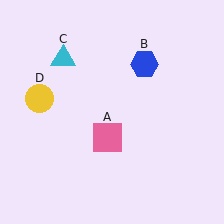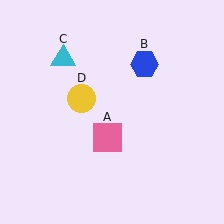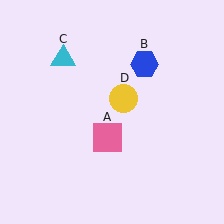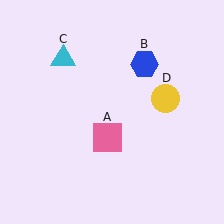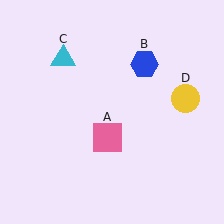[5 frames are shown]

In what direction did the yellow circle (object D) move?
The yellow circle (object D) moved right.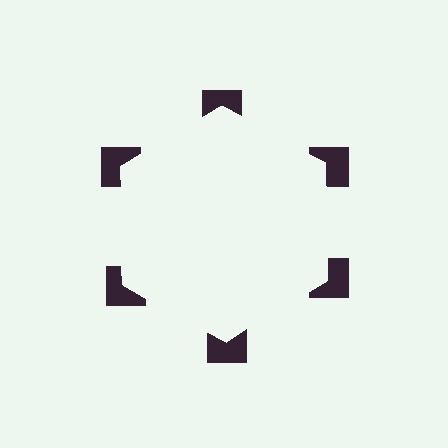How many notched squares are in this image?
There are 6 — one at each vertex of the illusory hexagon.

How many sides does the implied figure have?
6 sides.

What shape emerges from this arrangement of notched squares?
An illusory hexagon — its edges are inferred from the aligned wedge cuts in the notched squares, not physically drawn.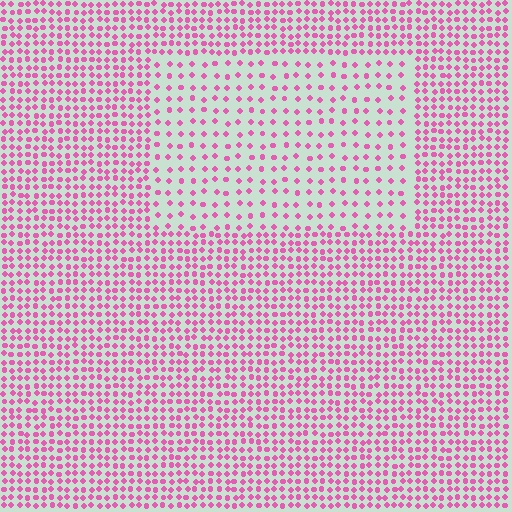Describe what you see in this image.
The image contains small pink elements arranged at two different densities. A rectangle-shaped region is visible where the elements are less densely packed than the surrounding area.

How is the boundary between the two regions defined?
The boundary is defined by a change in element density (approximately 2.1x ratio). All elements are the same color, size, and shape.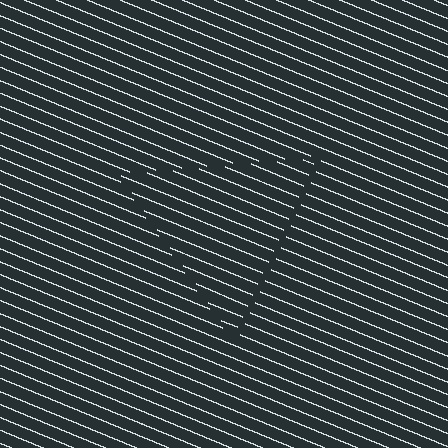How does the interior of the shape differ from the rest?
The interior of the shape contains the same grating, shifted by half a period — the contour is defined by the phase discontinuity where line-ends from the inner and outer gratings abut.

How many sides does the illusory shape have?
3 sides — the line-ends trace a triangle.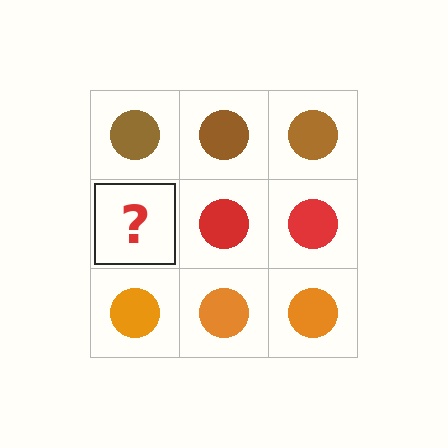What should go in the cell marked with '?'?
The missing cell should contain a red circle.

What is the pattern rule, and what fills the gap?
The rule is that each row has a consistent color. The gap should be filled with a red circle.